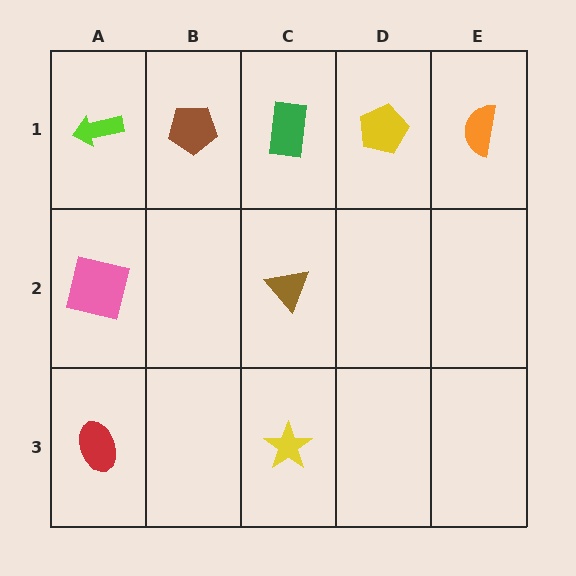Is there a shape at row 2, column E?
No, that cell is empty.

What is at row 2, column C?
A brown triangle.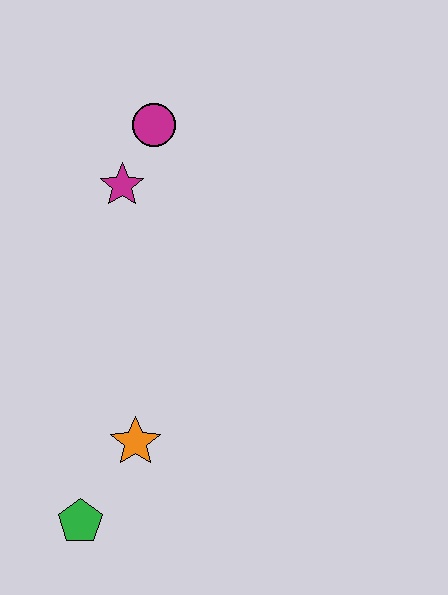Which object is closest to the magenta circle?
The magenta star is closest to the magenta circle.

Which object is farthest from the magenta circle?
The green pentagon is farthest from the magenta circle.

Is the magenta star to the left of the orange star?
Yes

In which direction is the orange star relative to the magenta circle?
The orange star is below the magenta circle.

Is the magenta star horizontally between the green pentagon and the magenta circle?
Yes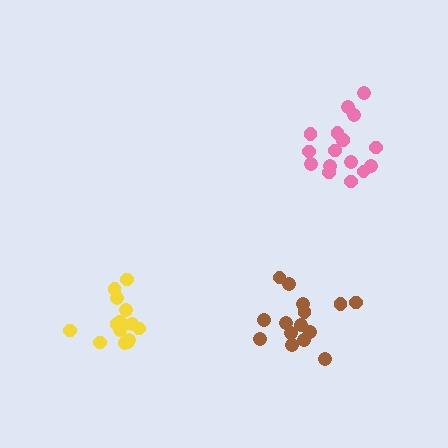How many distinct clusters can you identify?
There are 3 distinct clusters.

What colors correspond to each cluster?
The clusters are colored: brown, pink, yellow.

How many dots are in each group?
Group 1: 15 dots, Group 2: 17 dots, Group 3: 15 dots (47 total).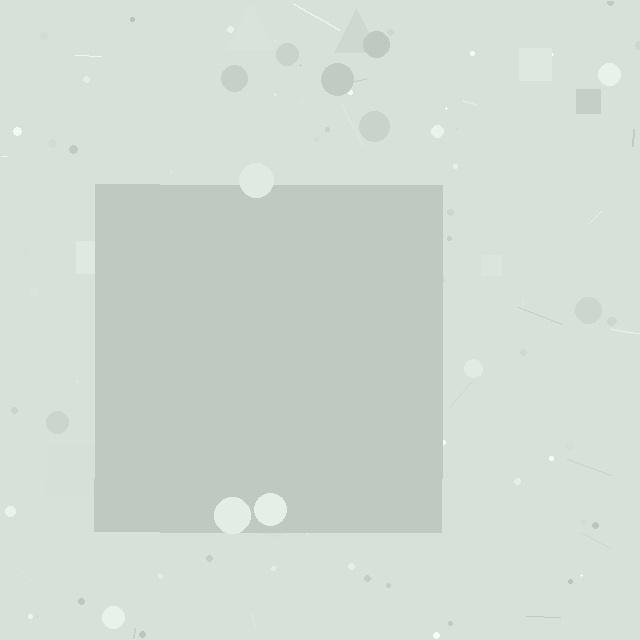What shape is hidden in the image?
A square is hidden in the image.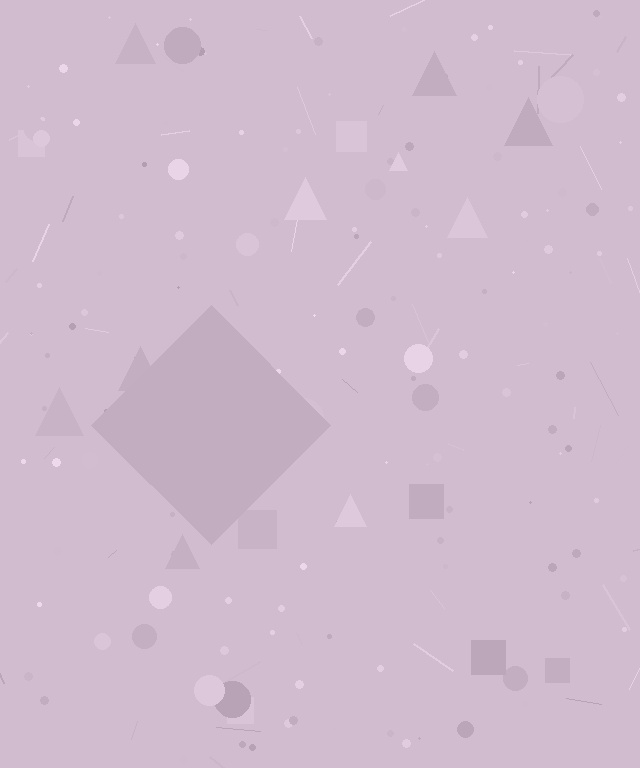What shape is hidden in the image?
A diamond is hidden in the image.